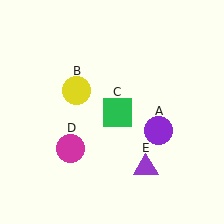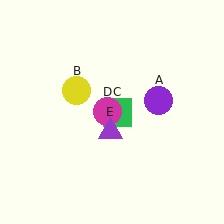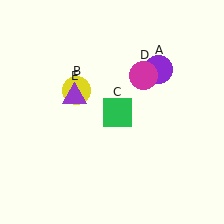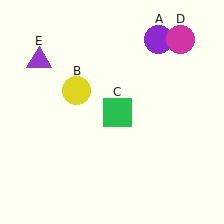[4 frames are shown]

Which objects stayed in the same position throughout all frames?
Yellow circle (object B) and green square (object C) remained stationary.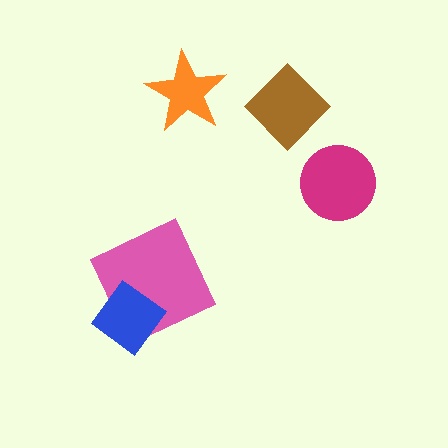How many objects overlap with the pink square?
1 object overlaps with the pink square.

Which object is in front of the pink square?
The blue diamond is in front of the pink square.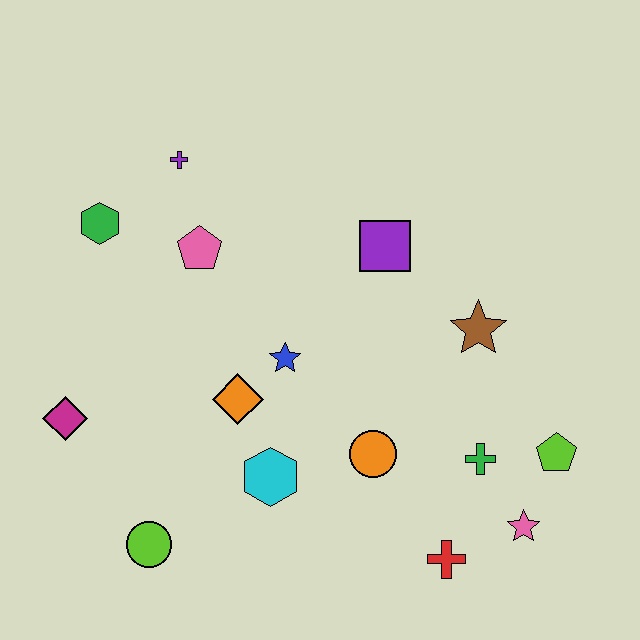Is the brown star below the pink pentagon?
Yes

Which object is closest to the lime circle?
The cyan hexagon is closest to the lime circle.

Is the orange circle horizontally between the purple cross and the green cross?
Yes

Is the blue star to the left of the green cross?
Yes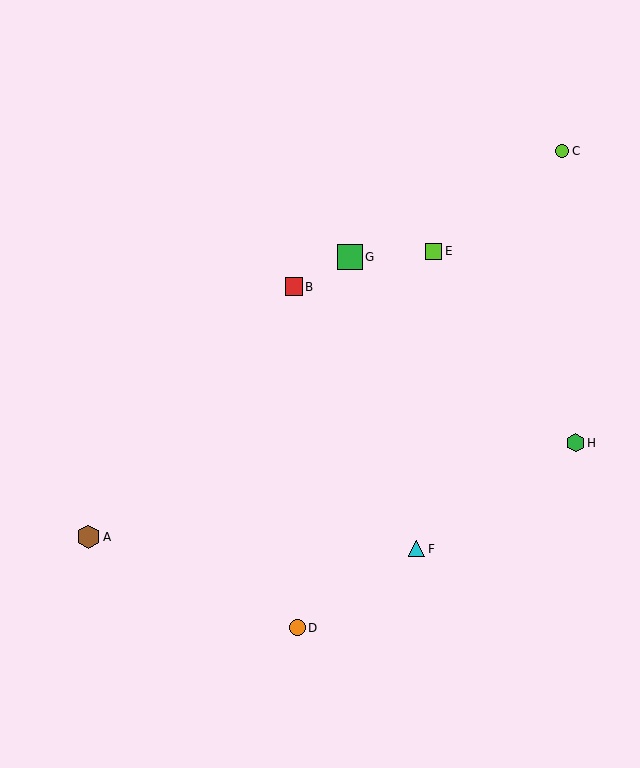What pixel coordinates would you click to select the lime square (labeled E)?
Click at (434, 251) to select the lime square E.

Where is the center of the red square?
The center of the red square is at (294, 287).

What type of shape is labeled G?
Shape G is a green square.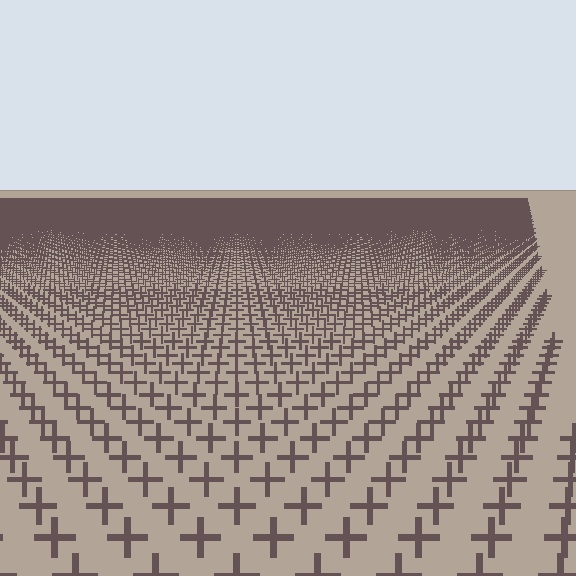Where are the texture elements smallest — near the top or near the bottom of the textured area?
Near the top.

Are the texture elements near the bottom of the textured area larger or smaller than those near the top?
Larger. Near the bottom, elements are closer to the viewer and appear at a bigger on-screen size.